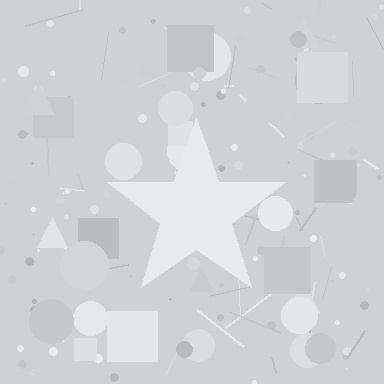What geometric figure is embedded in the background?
A star is embedded in the background.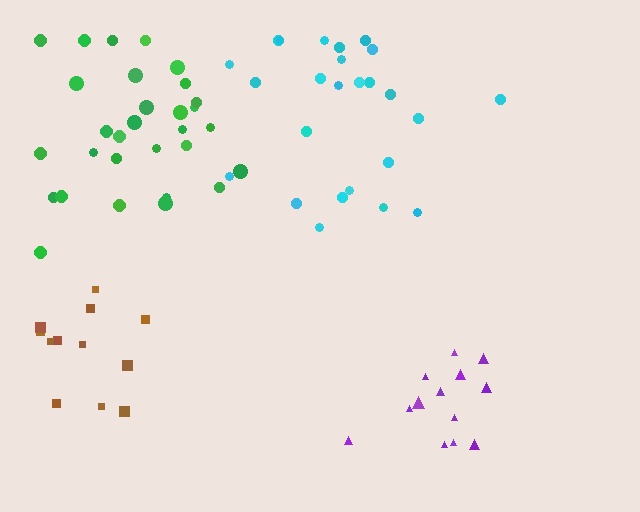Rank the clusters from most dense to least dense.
green, purple, cyan, brown.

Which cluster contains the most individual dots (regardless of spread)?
Green (31).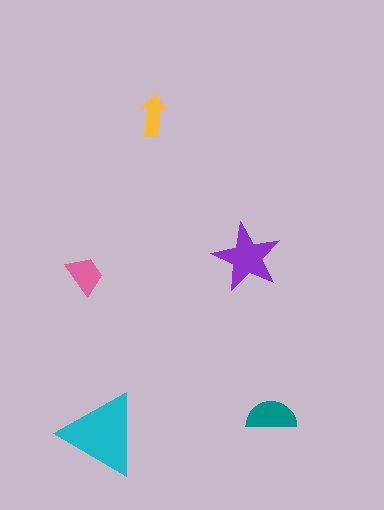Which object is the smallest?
The yellow arrow.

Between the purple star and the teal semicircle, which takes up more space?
The purple star.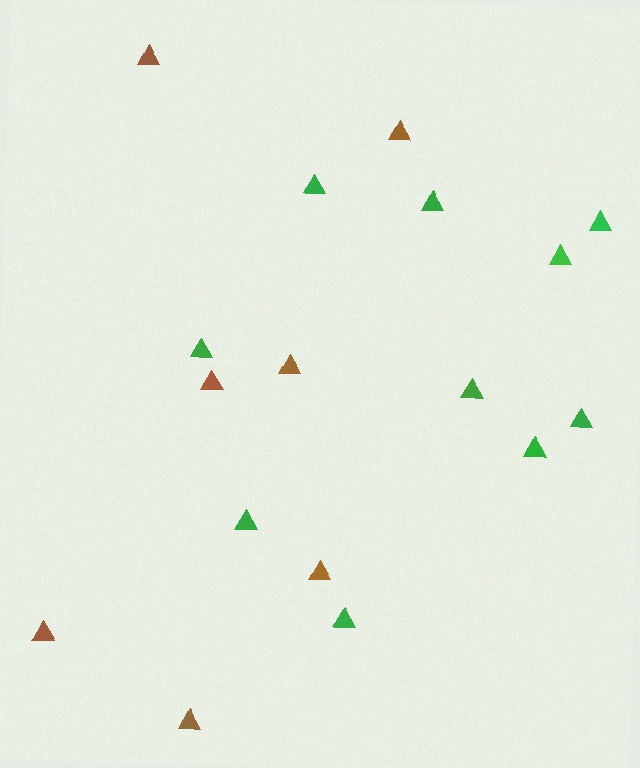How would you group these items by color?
There are 2 groups: one group of green triangles (10) and one group of brown triangles (7).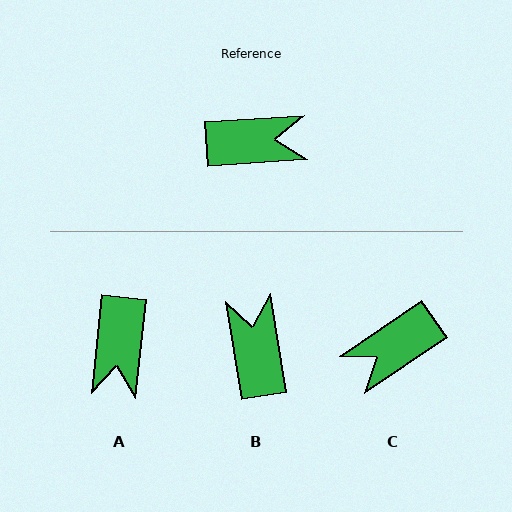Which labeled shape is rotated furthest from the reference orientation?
C, about 149 degrees away.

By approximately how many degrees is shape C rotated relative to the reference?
Approximately 149 degrees clockwise.